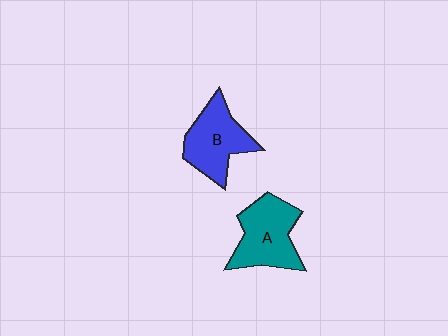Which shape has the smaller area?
Shape B (blue).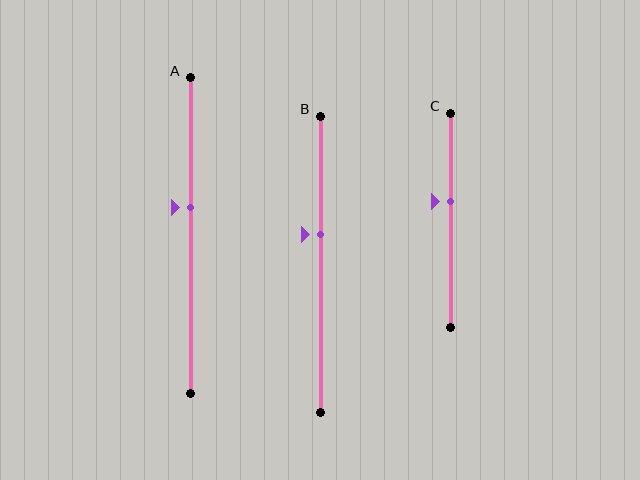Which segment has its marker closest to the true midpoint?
Segment C has its marker closest to the true midpoint.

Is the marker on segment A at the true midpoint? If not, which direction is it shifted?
No, the marker on segment A is shifted upward by about 9% of the segment length.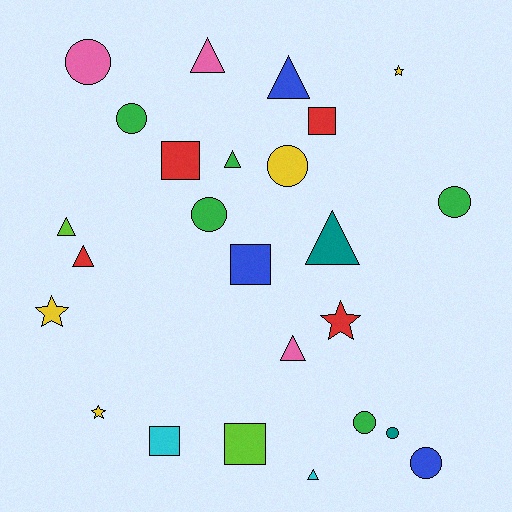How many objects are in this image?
There are 25 objects.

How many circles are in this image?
There are 8 circles.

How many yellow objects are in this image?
There are 4 yellow objects.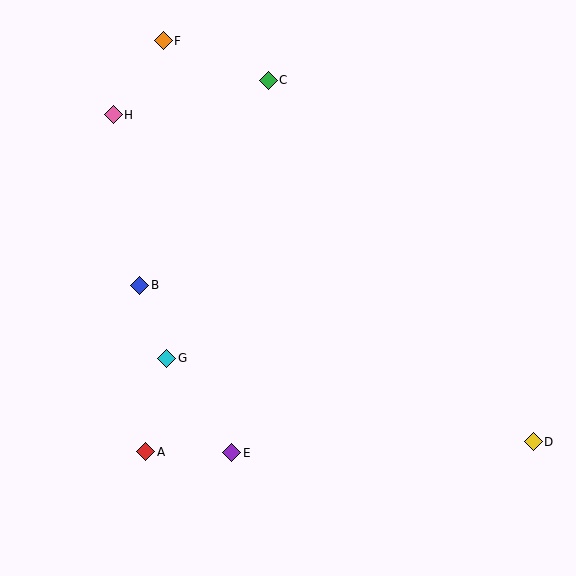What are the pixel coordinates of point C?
Point C is at (268, 80).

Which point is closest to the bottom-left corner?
Point A is closest to the bottom-left corner.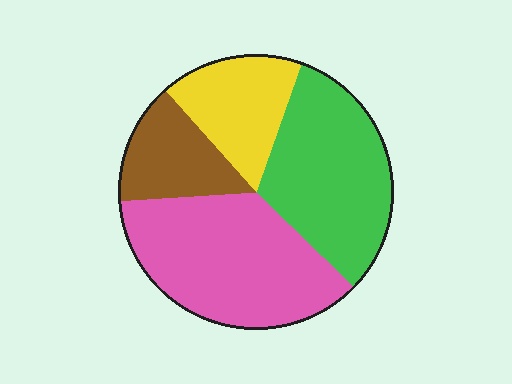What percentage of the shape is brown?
Brown takes up about one eighth (1/8) of the shape.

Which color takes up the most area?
Pink, at roughly 35%.